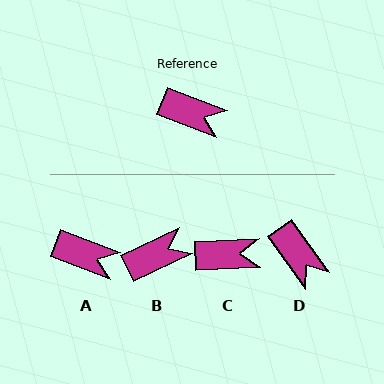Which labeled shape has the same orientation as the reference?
A.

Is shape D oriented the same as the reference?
No, it is off by about 33 degrees.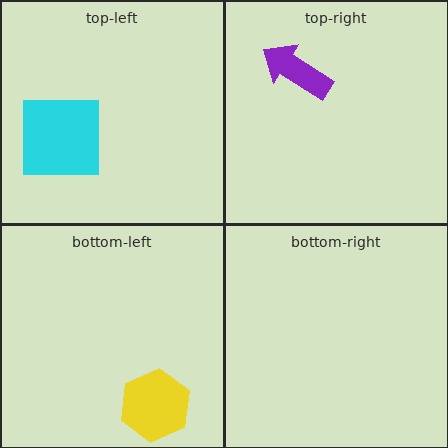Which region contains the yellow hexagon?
The bottom-left region.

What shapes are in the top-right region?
The purple arrow.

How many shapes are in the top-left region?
1.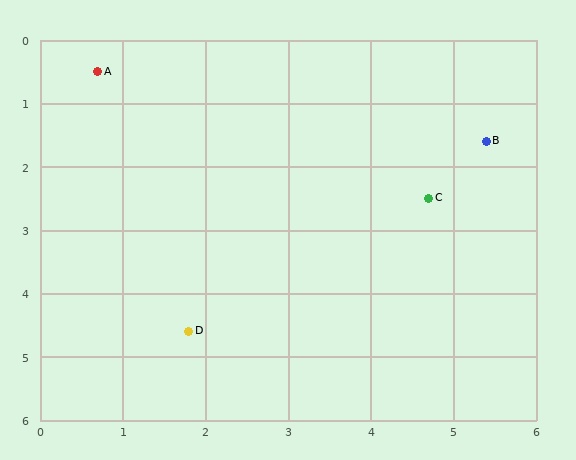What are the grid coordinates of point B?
Point B is at approximately (5.4, 1.6).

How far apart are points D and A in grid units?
Points D and A are about 4.2 grid units apart.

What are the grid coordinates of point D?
Point D is at approximately (1.8, 4.6).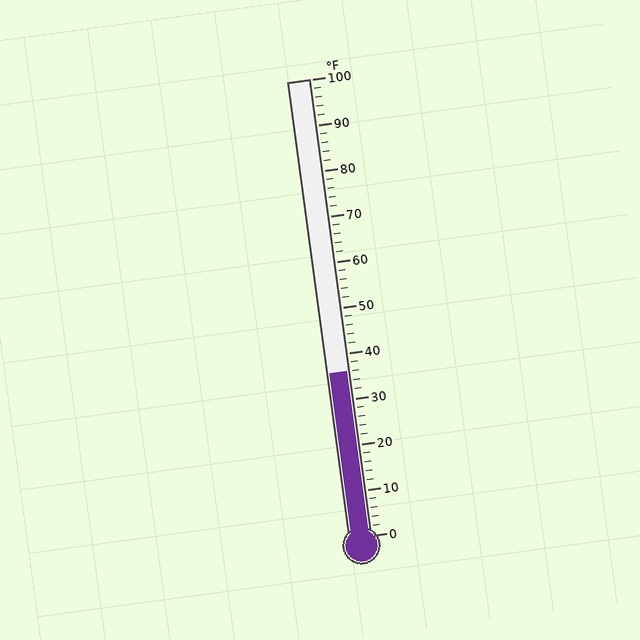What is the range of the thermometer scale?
The thermometer scale ranges from 0°F to 100°F.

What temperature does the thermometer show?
The thermometer shows approximately 36°F.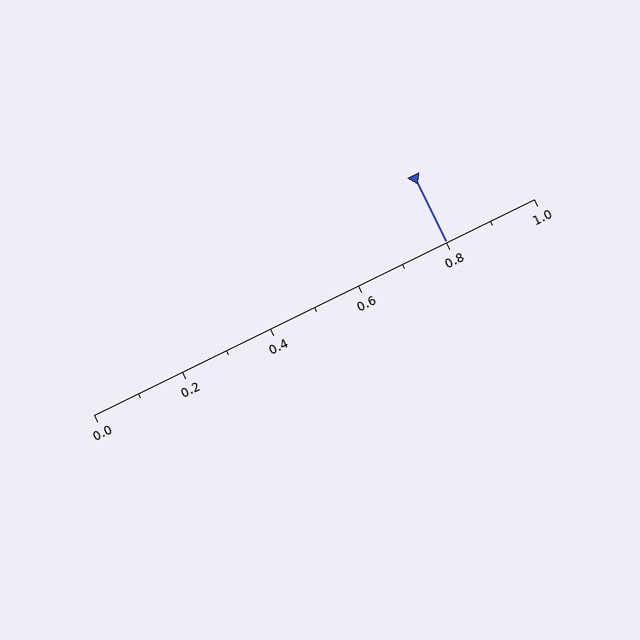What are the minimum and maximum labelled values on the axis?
The axis runs from 0.0 to 1.0.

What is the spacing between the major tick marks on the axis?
The major ticks are spaced 0.2 apart.